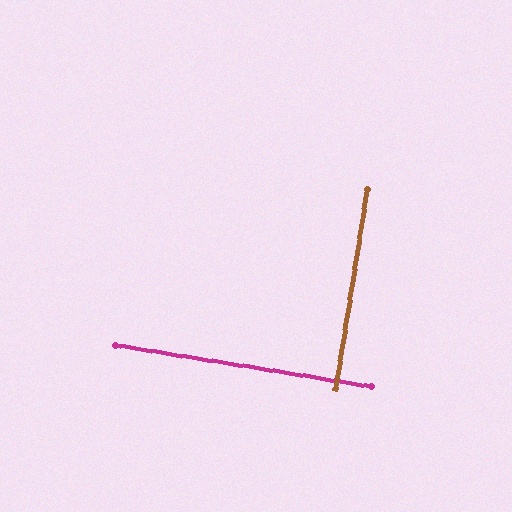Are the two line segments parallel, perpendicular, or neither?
Perpendicular — they meet at approximately 90°.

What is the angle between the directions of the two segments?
Approximately 90 degrees.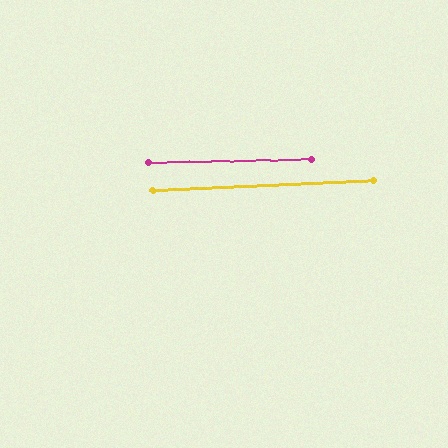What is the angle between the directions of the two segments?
Approximately 1 degree.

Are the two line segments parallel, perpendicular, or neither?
Parallel — their directions differ by only 1.2°.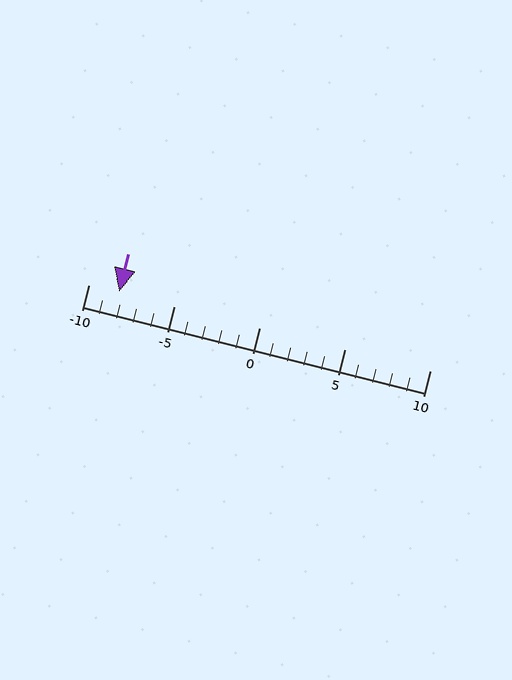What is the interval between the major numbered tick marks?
The major tick marks are spaced 5 units apart.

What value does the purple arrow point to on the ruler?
The purple arrow points to approximately -8.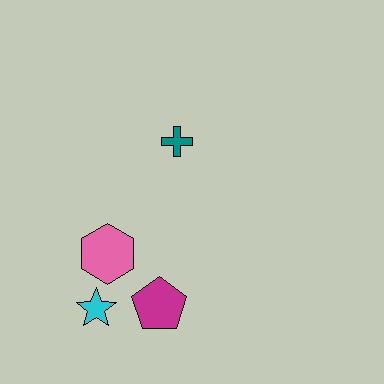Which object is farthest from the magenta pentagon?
The teal cross is farthest from the magenta pentagon.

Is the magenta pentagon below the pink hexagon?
Yes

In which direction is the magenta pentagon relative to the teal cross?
The magenta pentagon is below the teal cross.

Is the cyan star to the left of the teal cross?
Yes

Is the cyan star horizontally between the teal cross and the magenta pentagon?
No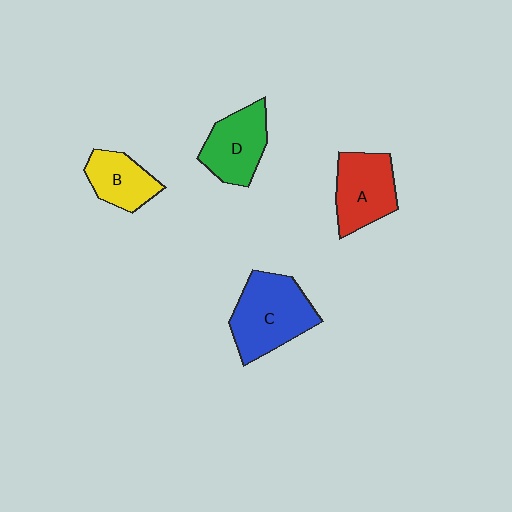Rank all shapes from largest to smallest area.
From largest to smallest: C (blue), A (red), D (green), B (yellow).